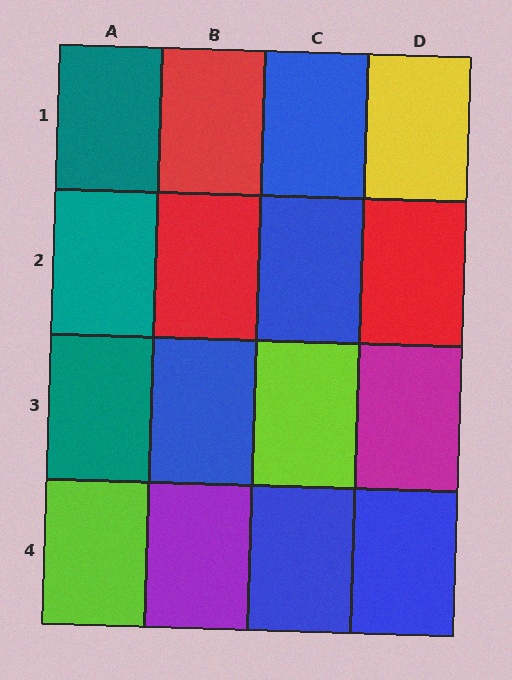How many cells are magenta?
1 cell is magenta.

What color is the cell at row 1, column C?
Blue.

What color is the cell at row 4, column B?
Purple.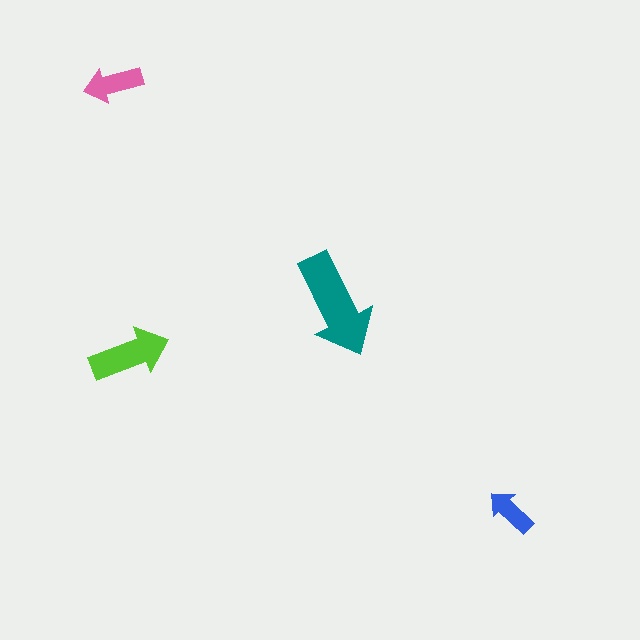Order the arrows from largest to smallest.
the teal one, the lime one, the pink one, the blue one.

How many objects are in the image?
There are 4 objects in the image.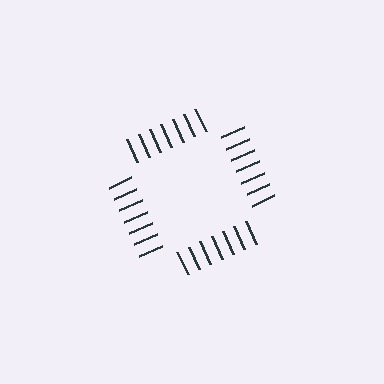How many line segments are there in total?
28 — 7 along each of the 4 edges.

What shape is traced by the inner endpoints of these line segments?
An illusory square — the line segments terminate on its edges but no continuous stroke is drawn.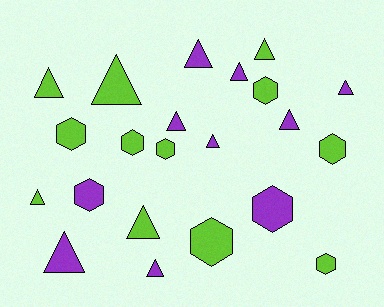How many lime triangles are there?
There are 5 lime triangles.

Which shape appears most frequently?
Triangle, with 13 objects.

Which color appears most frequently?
Lime, with 12 objects.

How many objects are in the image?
There are 22 objects.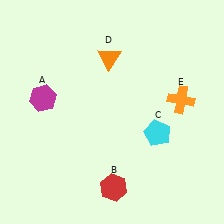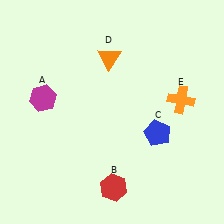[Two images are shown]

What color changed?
The pentagon (C) changed from cyan in Image 1 to blue in Image 2.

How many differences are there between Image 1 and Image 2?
There is 1 difference between the two images.